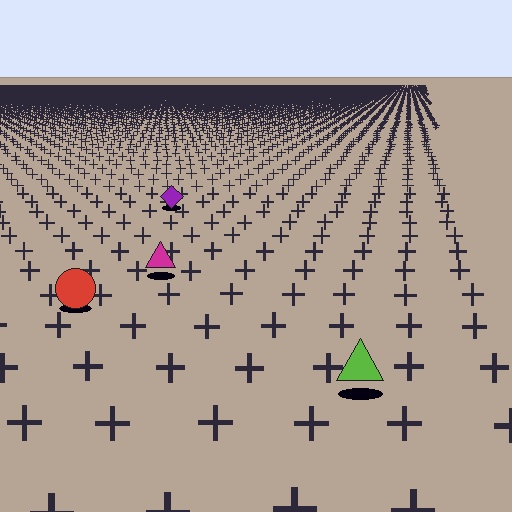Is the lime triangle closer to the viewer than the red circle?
Yes. The lime triangle is closer — you can tell from the texture gradient: the ground texture is coarser near it.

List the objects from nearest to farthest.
From nearest to farthest: the lime triangle, the red circle, the magenta triangle, the purple diamond.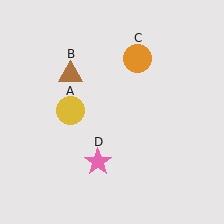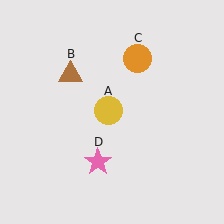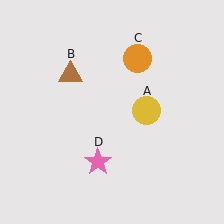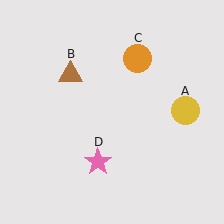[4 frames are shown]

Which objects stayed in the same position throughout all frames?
Brown triangle (object B) and orange circle (object C) and pink star (object D) remained stationary.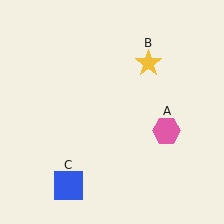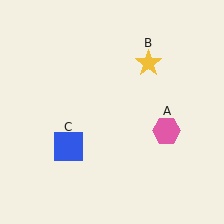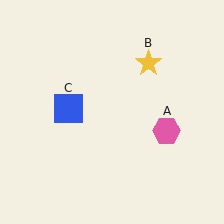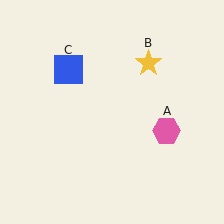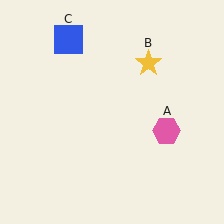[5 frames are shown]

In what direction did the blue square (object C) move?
The blue square (object C) moved up.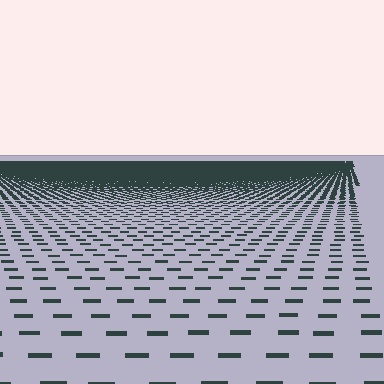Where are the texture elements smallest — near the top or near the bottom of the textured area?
Near the top.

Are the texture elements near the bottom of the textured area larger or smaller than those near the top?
Larger. Near the bottom, elements are closer to the viewer and appear at a bigger on-screen size.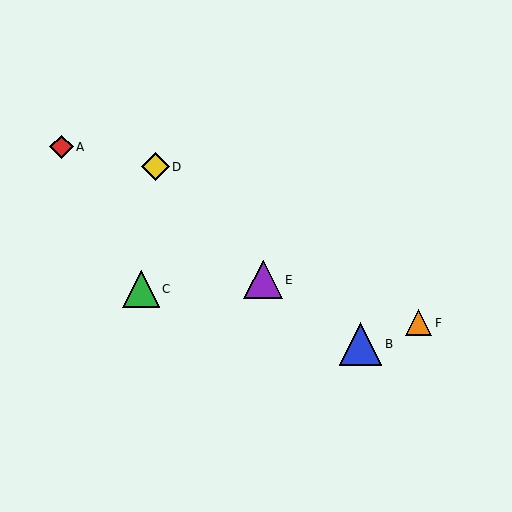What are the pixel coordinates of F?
Object F is at (419, 323).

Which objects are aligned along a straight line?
Objects A, B, E are aligned along a straight line.